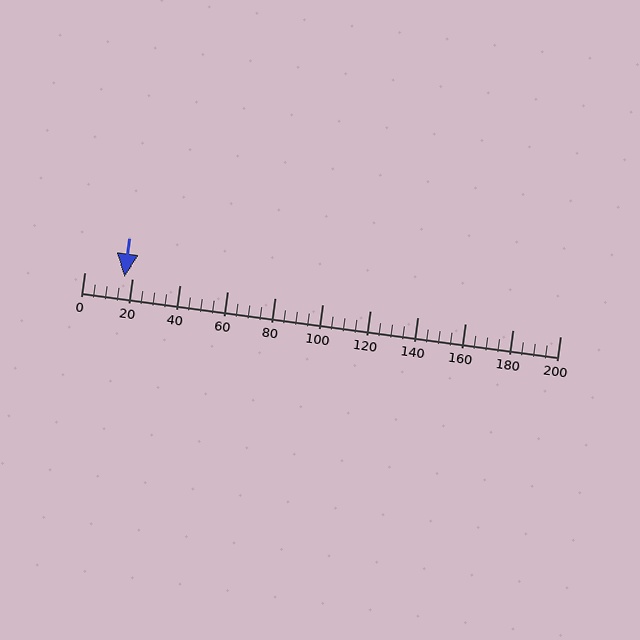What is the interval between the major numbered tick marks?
The major tick marks are spaced 20 units apart.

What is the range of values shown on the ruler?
The ruler shows values from 0 to 200.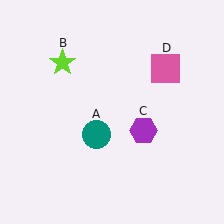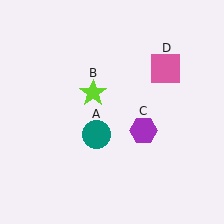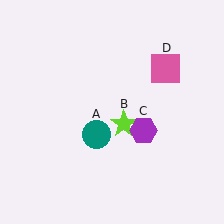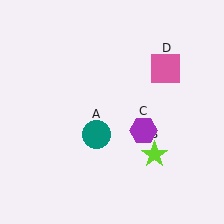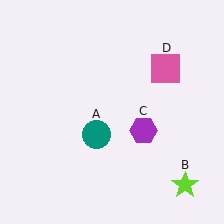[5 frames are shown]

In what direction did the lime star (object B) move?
The lime star (object B) moved down and to the right.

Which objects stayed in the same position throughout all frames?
Teal circle (object A) and purple hexagon (object C) and pink square (object D) remained stationary.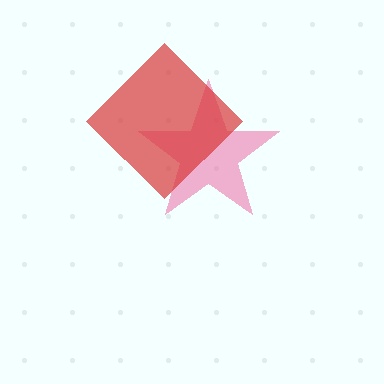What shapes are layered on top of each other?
The layered shapes are: a pink star, a red diamond.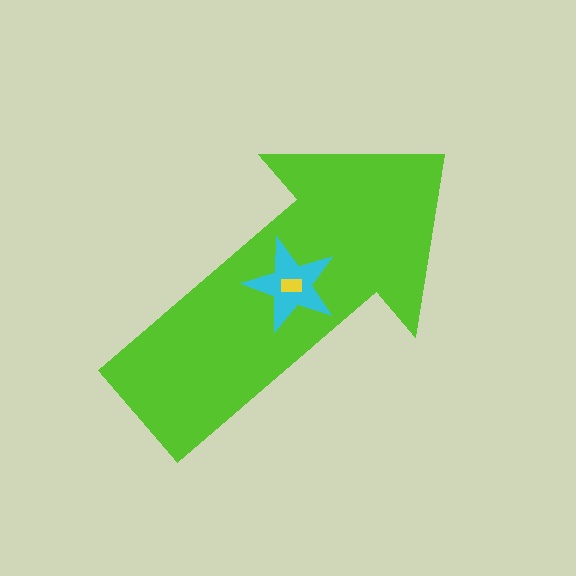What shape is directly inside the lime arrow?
The cyan star.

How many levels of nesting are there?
3.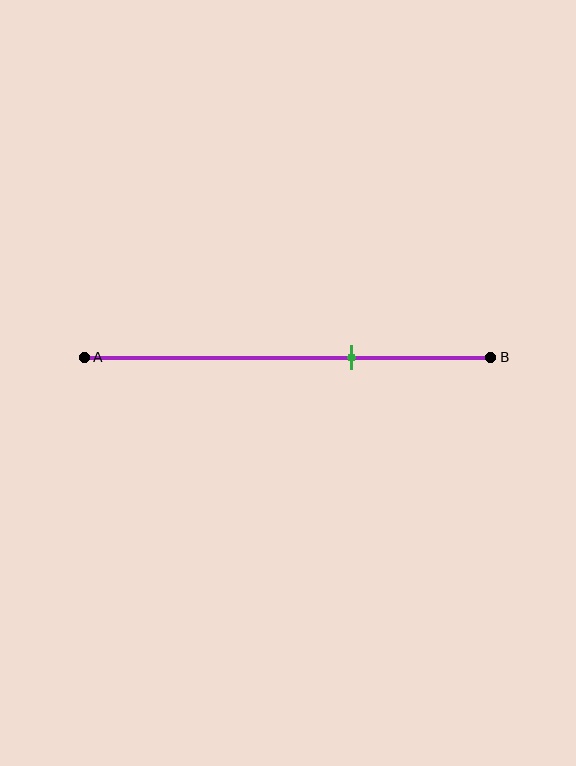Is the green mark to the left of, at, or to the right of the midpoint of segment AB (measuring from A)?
The green mark is to the right of the midpoint of segment AB.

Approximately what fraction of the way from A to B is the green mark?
The green mark is approximately 65% of the way from A to B.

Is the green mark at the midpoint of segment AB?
No, the mark is at about 65% from A, not at the 50% midpoint.